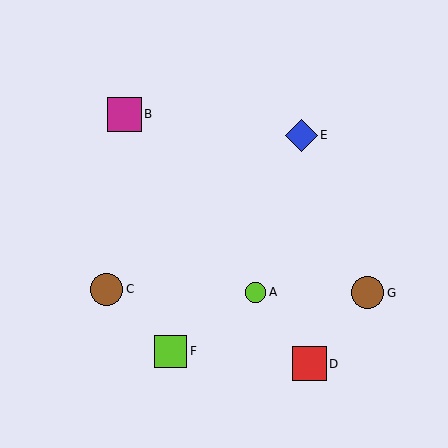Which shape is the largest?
The magenta square (labeled B) is the largest.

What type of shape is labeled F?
Shape F is a lime square.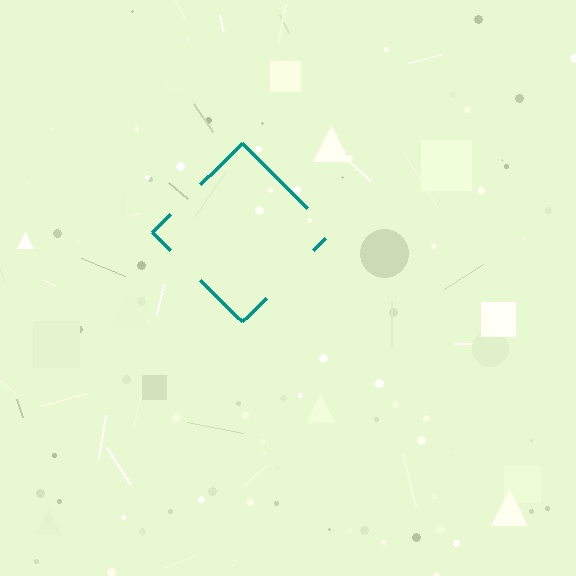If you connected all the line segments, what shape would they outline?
They would outline a diamond.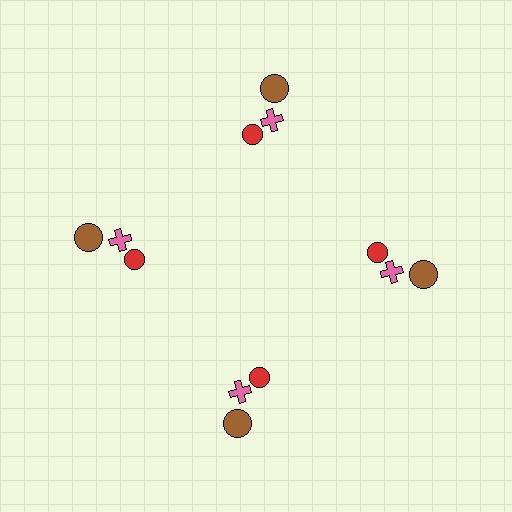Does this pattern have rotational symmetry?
Yes, this pattern has 4-fold rotational symmetry. It looks the same after rotating 90 degrees around the center.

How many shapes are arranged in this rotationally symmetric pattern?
There are 12 shapes, arranged in 4 groups of 3.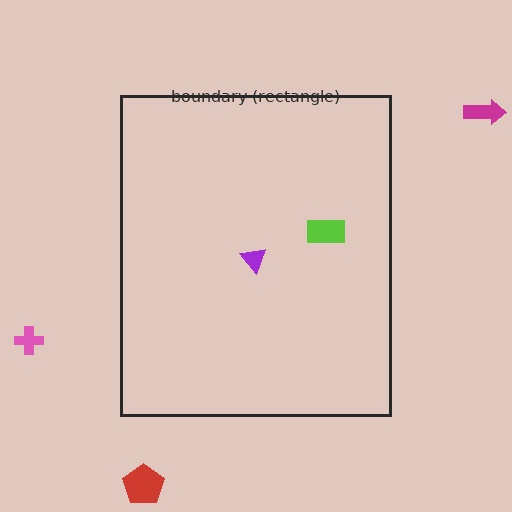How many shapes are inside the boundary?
2 inside, 3 outside.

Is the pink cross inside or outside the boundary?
Outside.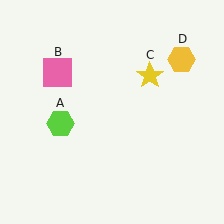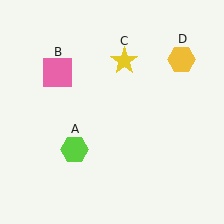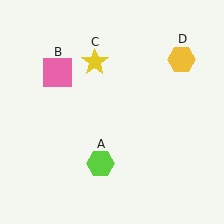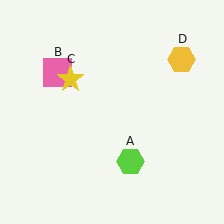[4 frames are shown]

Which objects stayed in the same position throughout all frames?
Pink square (object B) and yellow hexagon (object D) remained stationary.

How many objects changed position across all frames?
2 objects changed position: lime hexagon (object A), yellow star (object C).